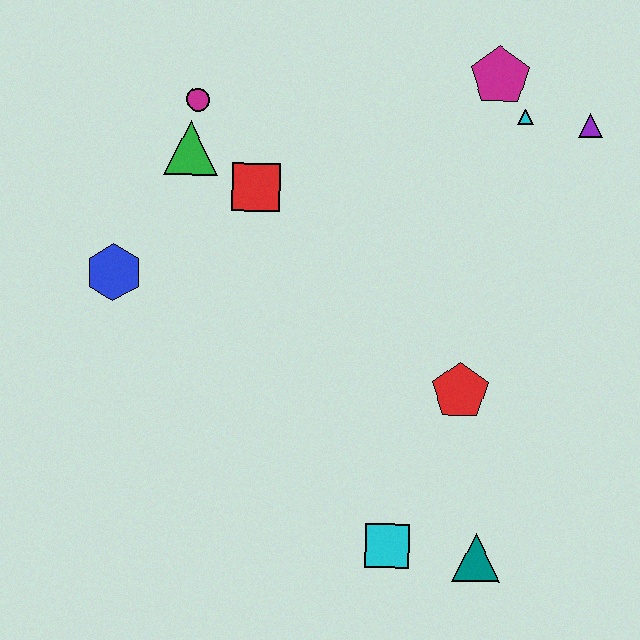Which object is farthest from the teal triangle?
The magenta circle is farthest from the teal triangle.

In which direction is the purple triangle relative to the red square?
The purple triangle is to the right of the red square.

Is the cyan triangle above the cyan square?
Yes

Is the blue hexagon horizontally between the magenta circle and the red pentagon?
No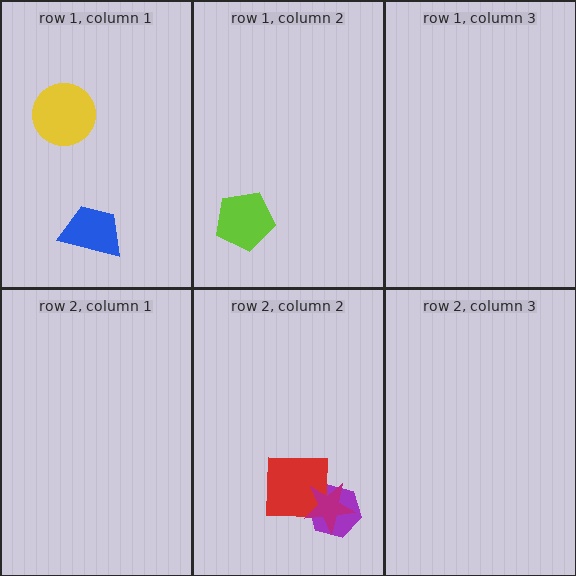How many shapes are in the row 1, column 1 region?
2.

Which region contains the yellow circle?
The row 1, column 1 region.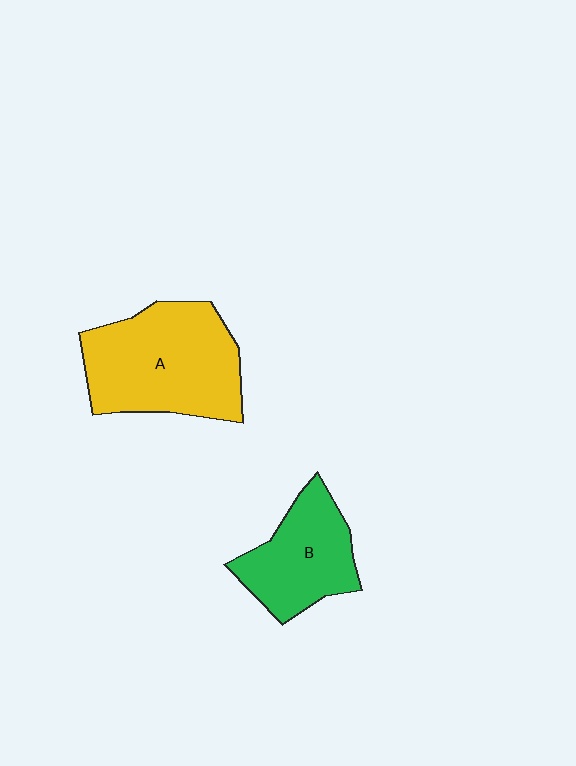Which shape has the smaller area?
Shape B (green).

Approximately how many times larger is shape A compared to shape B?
Approximately 1.5 times.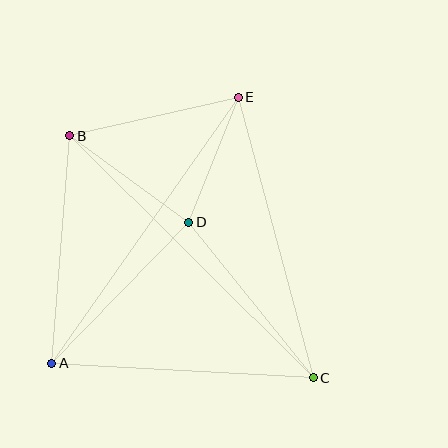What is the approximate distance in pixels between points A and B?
The distance between A and B is approximately 228 pixels.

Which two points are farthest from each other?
Points B and C are farthest from each other.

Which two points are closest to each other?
Points D and E are closest to each other.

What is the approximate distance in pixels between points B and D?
The distance between B and D is approximately 147 pixels.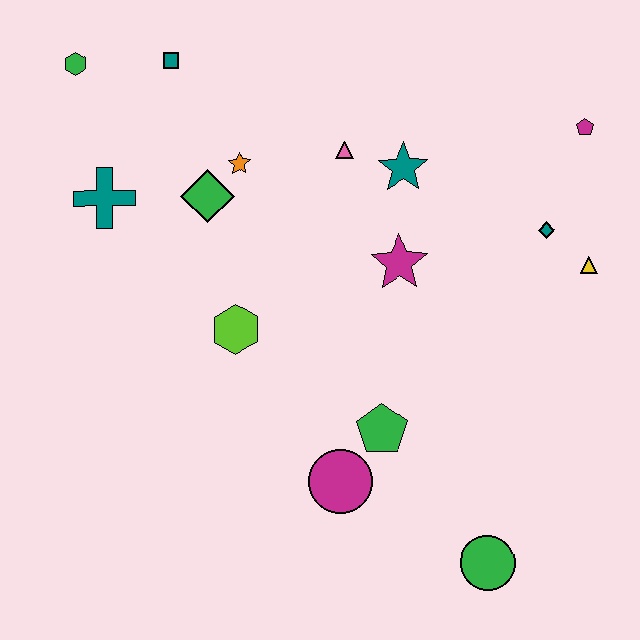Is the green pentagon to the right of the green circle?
No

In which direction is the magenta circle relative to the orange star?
The magenta circle is below the orange star.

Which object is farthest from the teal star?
The green circle is farthest from the teal star.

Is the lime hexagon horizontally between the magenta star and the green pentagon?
No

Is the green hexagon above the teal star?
Yes